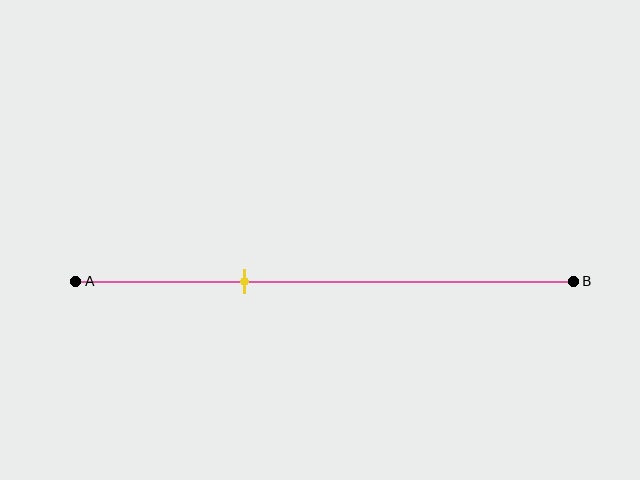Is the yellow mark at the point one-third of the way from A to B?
Yes, the mark is approximately at the one-third point.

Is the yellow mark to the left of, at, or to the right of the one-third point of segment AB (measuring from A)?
The yellow mark is approximately at the one-third point of segment AB.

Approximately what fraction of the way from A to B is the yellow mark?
The yellow mark is approximately 35% of the way from A to B.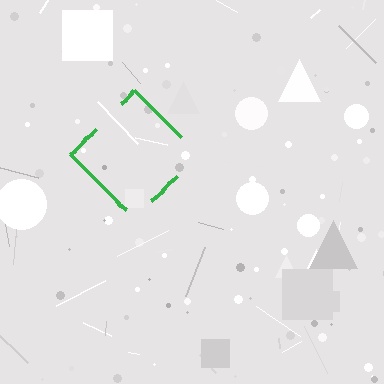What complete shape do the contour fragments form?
The contour fragments form a diamond.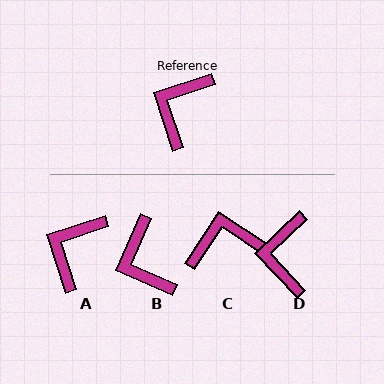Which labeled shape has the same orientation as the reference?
A.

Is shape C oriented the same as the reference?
No, it is off by about 52 degrees.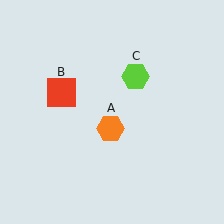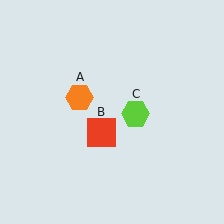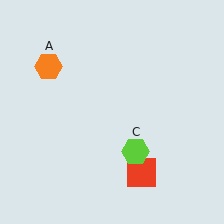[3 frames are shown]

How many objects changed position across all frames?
3 objects changed position: orange hexagon (object A), red square (object B), lime hexagon (object C).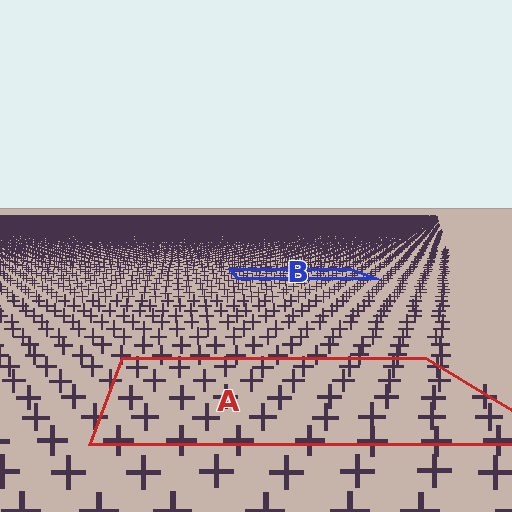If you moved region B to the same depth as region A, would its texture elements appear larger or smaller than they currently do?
They would appear larger. At a closer depth, the same texture elements are projected at a bigger on-screen size.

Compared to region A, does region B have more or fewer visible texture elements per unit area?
Region B has more texture elements per unit area — they are packed more densely because it is farther away.